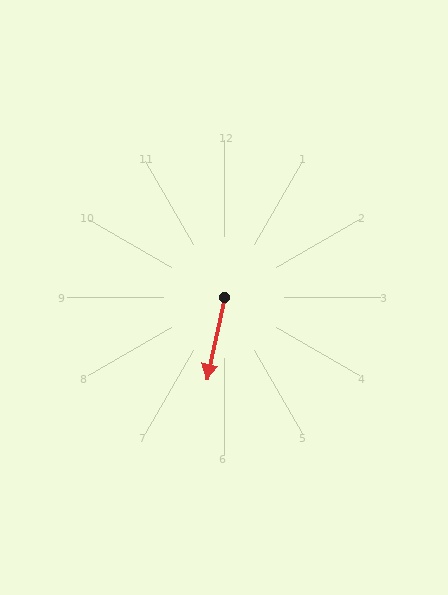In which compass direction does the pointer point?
South.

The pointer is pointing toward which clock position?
Roughly 6 o'clock.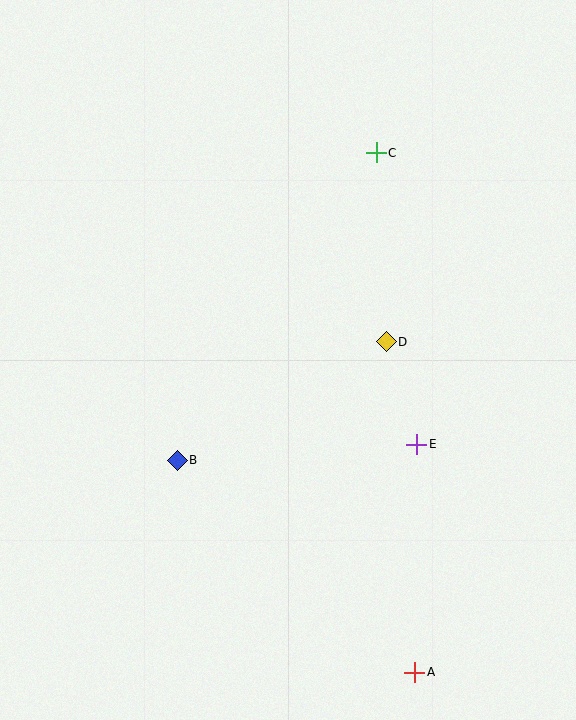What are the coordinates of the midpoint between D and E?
The midpoint between D and E is at (402, 393).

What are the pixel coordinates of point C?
Point C is at (376, 153).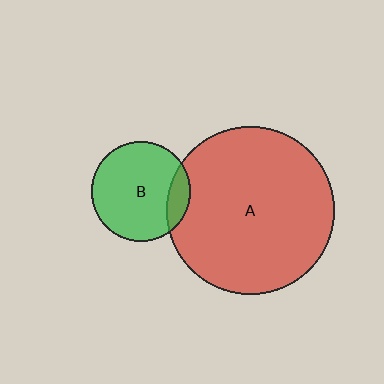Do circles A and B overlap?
Yes.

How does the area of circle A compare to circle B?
Approximately 2.8 times.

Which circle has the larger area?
Circle A (red).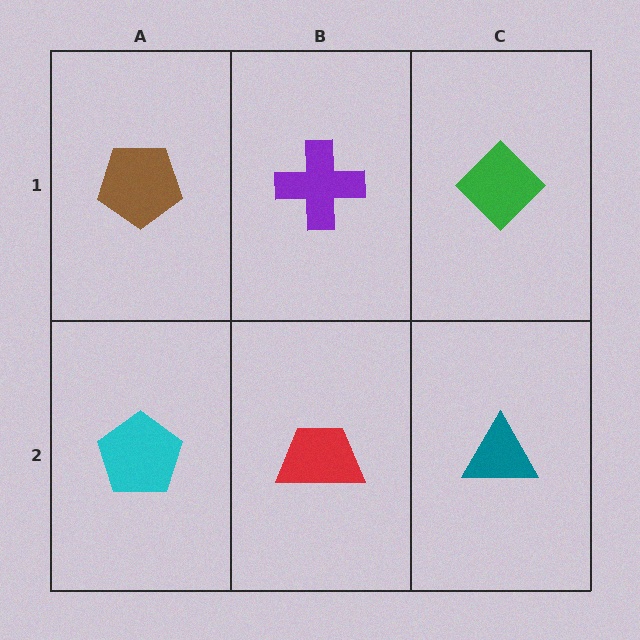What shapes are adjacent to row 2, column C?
A green diamond (row 1, column C), a red trapezoid (row 2, column B).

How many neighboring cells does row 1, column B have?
3.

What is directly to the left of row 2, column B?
A cyan pentagon.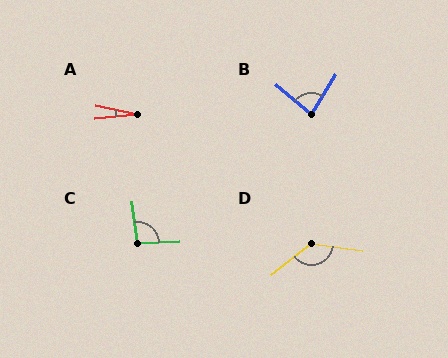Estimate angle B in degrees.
Approximately 81 degrees.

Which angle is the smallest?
A, at approximately 18 degrees.